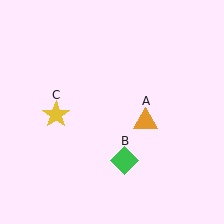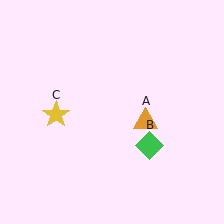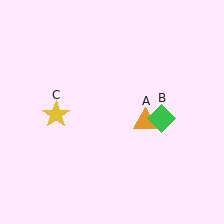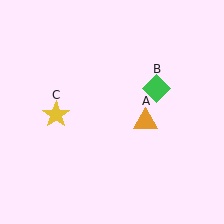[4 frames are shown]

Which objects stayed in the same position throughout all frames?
Orange triangle (object A) and yellow star (object C) remained stationary.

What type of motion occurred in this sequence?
The green diamond (object B) rotated counterclockwise around the center of the scene.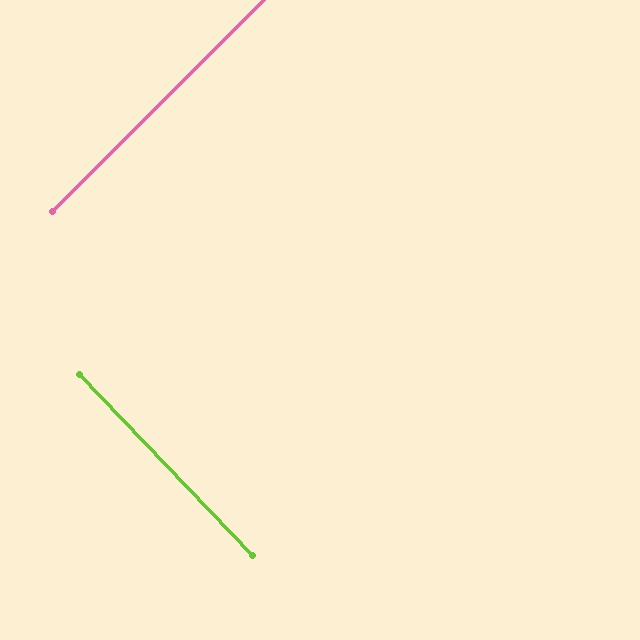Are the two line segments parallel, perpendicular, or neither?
Perpendicular — they meet at approximately 89°.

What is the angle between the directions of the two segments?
Approximately 89 degrees.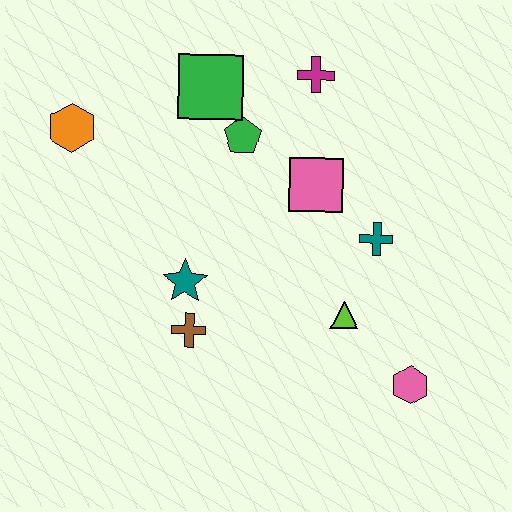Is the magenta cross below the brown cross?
No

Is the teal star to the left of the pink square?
Yes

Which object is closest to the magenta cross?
The green pentagon is closest to the magenta cross.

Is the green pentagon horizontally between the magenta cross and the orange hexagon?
Yes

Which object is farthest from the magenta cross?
The pink hexagon is farthest from the magenta cross.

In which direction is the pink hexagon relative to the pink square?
The pink hexagon is below the pink square.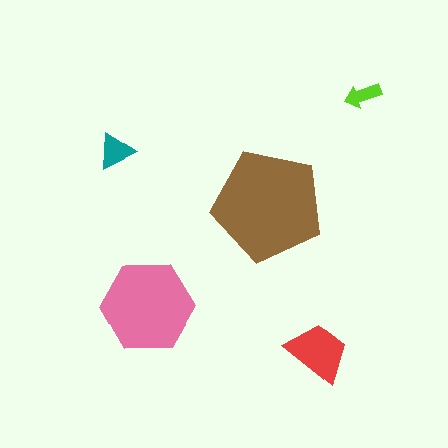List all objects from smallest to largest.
The lime arrow, the teal triangle, the red trapezoid, the pink hexagon, the brown pentagon.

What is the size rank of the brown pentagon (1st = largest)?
1st.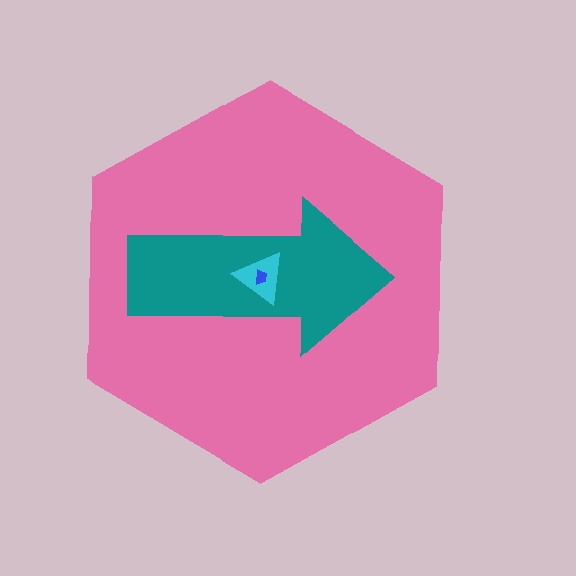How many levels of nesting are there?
4.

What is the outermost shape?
The pink hexagon.